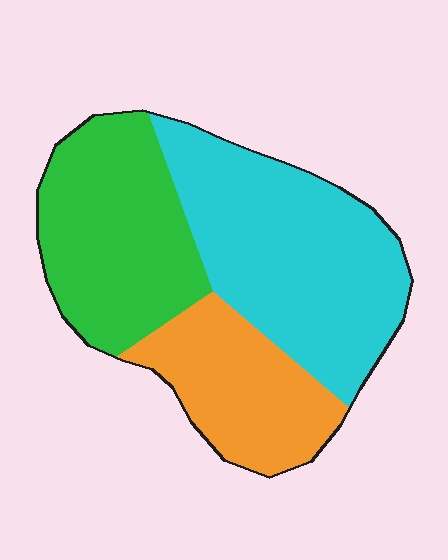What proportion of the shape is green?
Green takes up about one third (1/3) of the shape.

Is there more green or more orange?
Green.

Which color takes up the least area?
Orange, at roughly 25%.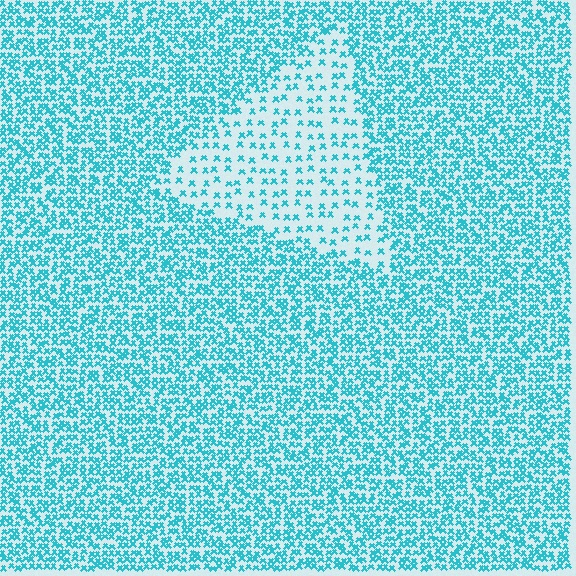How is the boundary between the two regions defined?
The boundary is defined by a change in element density (approximately 2.6x ratio). All elements are the same color, size, and shape.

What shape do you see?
I see a triangle.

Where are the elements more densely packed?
The elements are more densely packed outside the triangle boundary.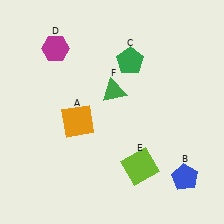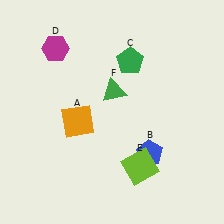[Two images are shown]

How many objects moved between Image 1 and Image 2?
1 object moved between the two images.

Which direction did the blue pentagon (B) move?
The blue pentagon (B) moved left.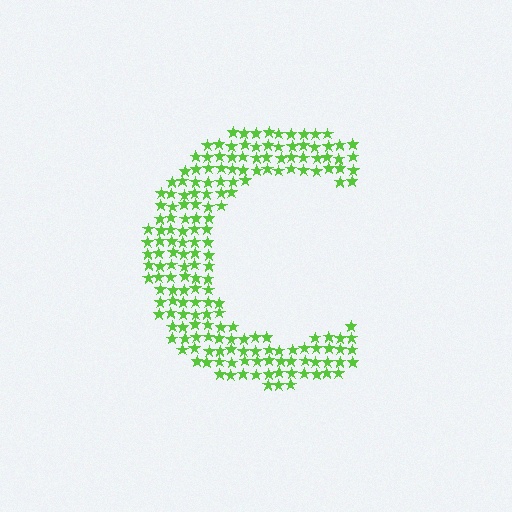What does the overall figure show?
The overall figure shows the letter C.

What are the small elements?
The small elements are stars.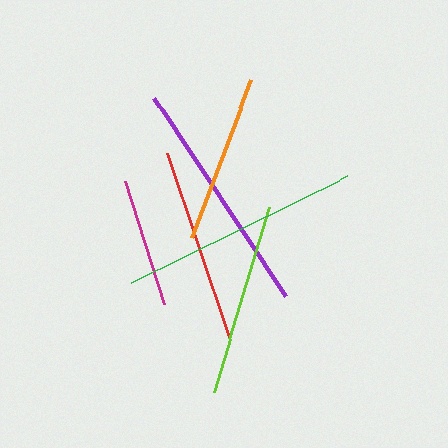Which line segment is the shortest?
The magenta line is the shortest at approximately 129 pixels.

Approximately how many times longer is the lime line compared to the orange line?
The lime line is approximately 1.1 times the length of the orange line.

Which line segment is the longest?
The green line is the longest at approximately 240 pixels.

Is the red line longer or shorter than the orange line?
The red line is longer than the orange line.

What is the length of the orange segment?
The orange segment is approximately 169 pixels long.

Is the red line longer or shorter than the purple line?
The purple line is longer than the red line.